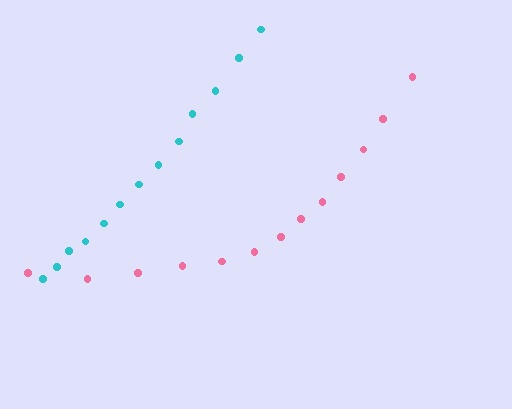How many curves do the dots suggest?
There are 2 distinct paths.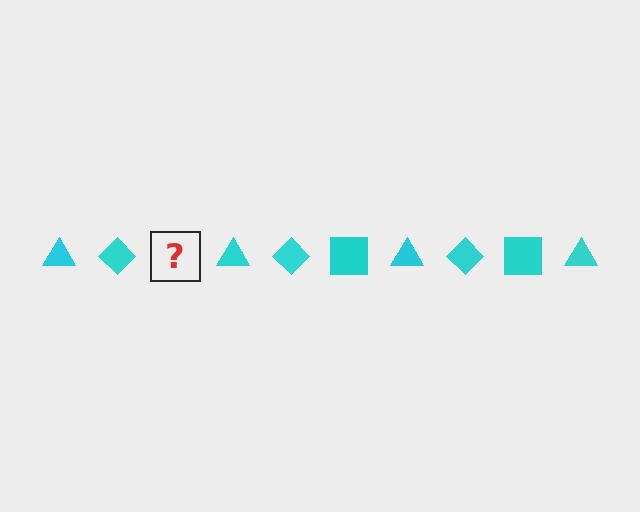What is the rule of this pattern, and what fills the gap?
The rule is that the pattern cycles through triangle, diamond, square shapes in cyan. The gap should be filled with a cyan square.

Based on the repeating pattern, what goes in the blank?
The blank should be a cyan square.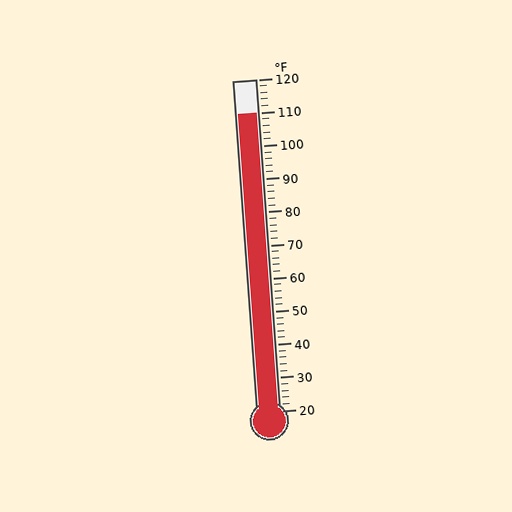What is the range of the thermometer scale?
The thermometer scale ranges from 20°F to 120°F.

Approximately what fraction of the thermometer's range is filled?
The thermometer is filled to approximately 90% of its range.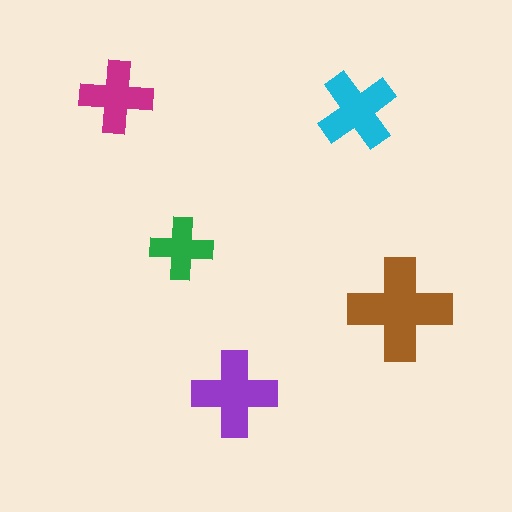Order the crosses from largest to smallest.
the brown one, the purple one, the cyan one, the magenta one, the green one.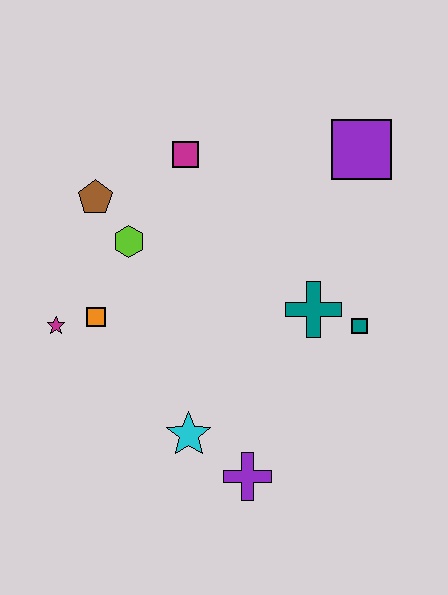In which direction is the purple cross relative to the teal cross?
The purple cross is below the teal cross.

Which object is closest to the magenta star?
The orange square is closest to the magenta star.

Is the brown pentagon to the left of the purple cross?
Yes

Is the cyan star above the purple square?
No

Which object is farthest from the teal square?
The magenta star is farthest from the teal square.